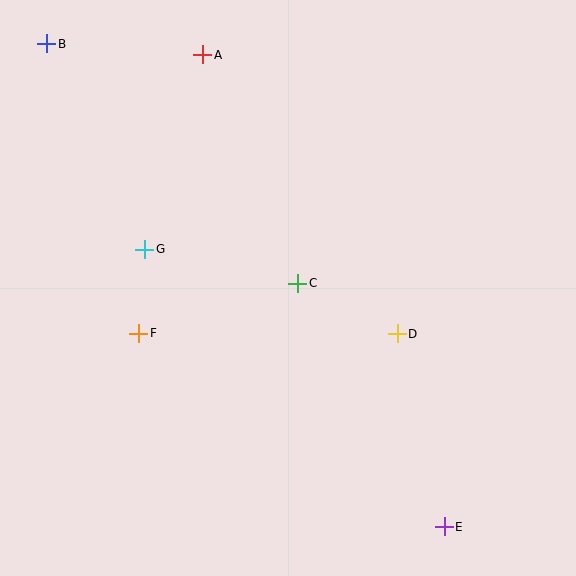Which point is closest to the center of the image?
Point C at (298, 283) is closest to the center.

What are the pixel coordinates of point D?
Point D is at (397, 334).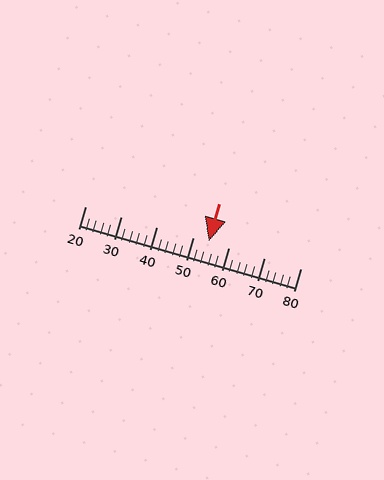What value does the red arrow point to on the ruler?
The red arrow points to approximately 54.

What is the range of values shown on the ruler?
The ruler shows values from 20 to 80.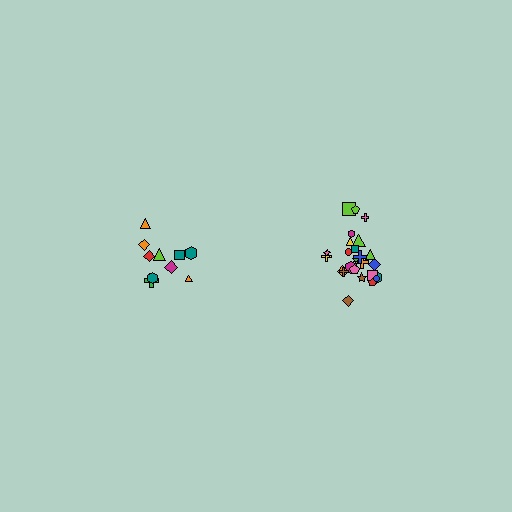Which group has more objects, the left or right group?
The right group.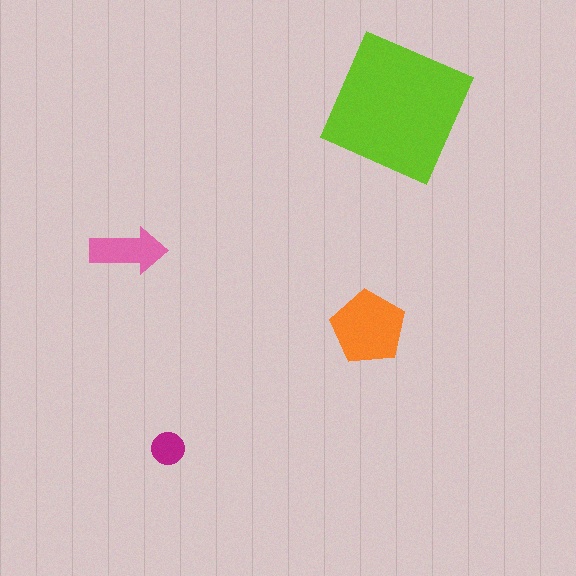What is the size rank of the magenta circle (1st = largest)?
4th.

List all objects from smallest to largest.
The magenta circle, the pink arrow, the orange pentagon, the lime square.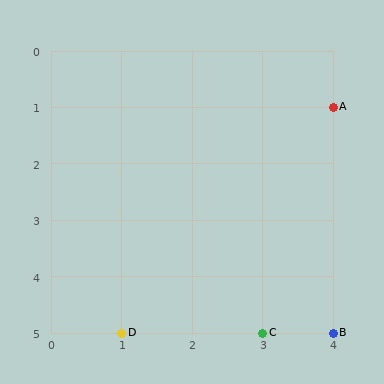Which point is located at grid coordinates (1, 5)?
Point D is at (1, 5).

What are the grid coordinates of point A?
Point A is at grid coordinates (4, 1).